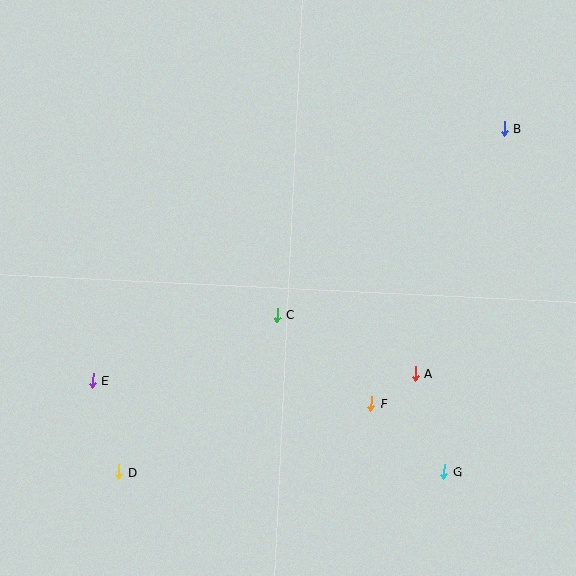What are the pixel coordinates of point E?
Point E is at (92, 380).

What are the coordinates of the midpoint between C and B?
The midpoint between C and B is at (391, 222).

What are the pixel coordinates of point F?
Point F is at (371, 403).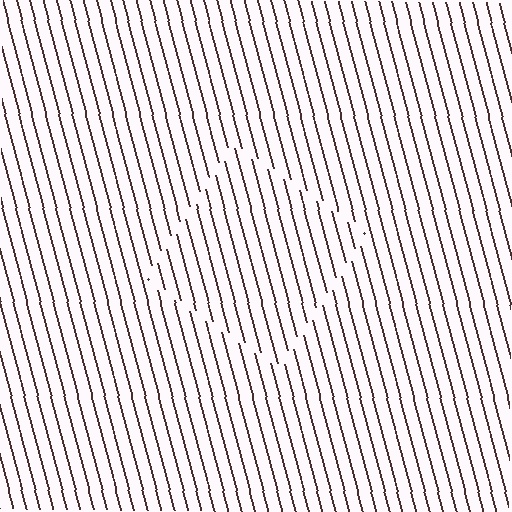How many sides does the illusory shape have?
4 sides — the line-ends trace a square.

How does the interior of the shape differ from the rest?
The interior of the shape contains the same grating, shifted by half a period — the contour is defined by the phase discontinuity where line-ends from the inner and outer gratings abut.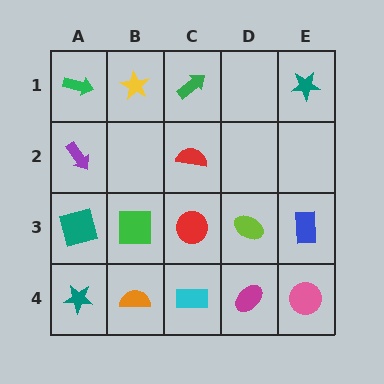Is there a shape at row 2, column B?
No, that cell is empty.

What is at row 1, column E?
A teal star.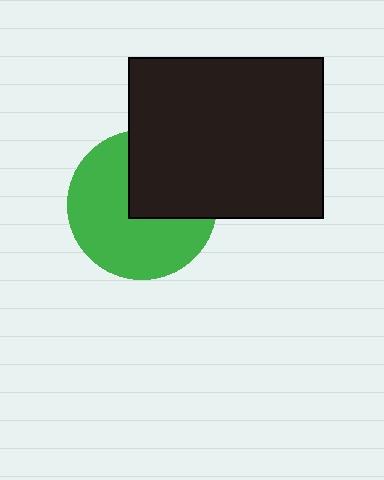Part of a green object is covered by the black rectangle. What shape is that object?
It is a circle.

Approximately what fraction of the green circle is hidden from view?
Roughly 39% of the green circle is hidden behind the black rectangle.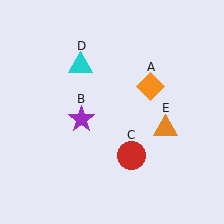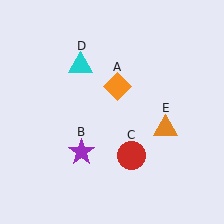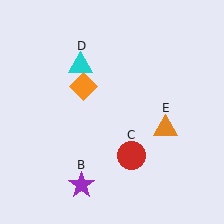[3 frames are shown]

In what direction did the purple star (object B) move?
The purple star (object B) moved down.